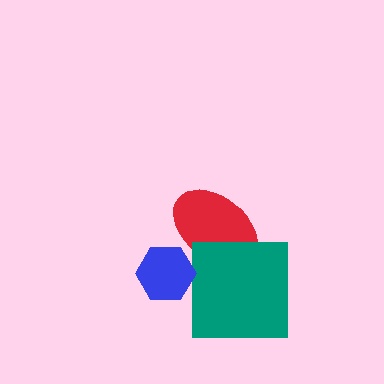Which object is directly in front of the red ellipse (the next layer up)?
The teal square is directly in front of the red ellipse.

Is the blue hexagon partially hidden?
No, no other shape covers it.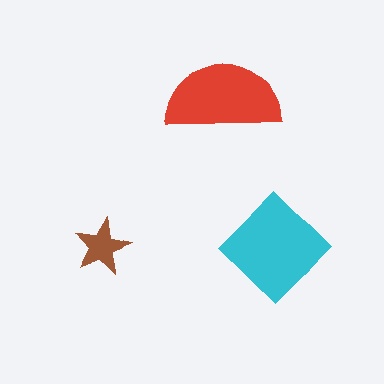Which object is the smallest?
The brown star.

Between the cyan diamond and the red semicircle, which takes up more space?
The cyan diamond.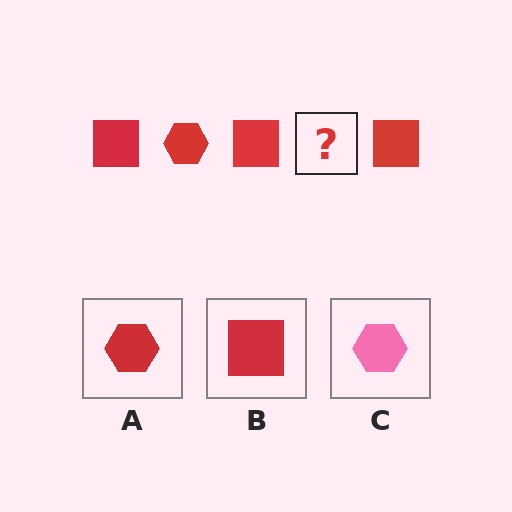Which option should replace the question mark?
Option A.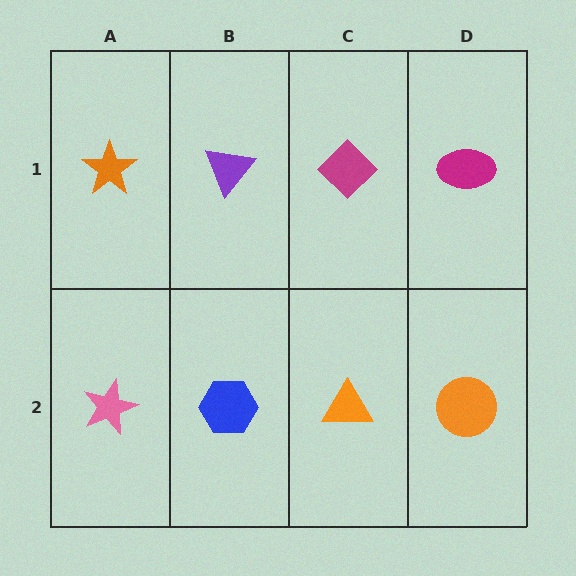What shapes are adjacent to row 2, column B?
A purple triangle (row 1, column B), a pink star (row 2, column A), an orange triangle (row 2, column C).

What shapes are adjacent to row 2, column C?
A magenta diamond (row 1, column C), a blue hexagon (row 2, column B), an orange circle (row 2, column D).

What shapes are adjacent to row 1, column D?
An orange circle (row 2, column D), a magenta diamond (row 1, column C).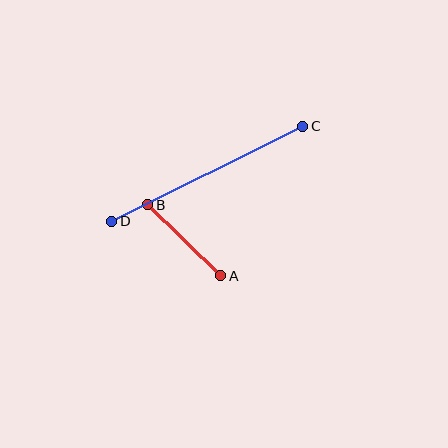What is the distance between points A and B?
The distance is approximately 102 pixels.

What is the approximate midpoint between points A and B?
The midpoint is at approximately (184, 240) pixels.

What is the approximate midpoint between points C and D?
The midpoint is at approximately (207, 174) pixels.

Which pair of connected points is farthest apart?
Points C and D are farthest apart.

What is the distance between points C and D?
The distance is approximately 213 pixels.